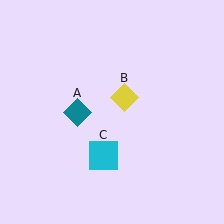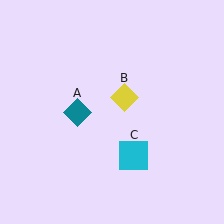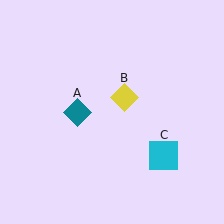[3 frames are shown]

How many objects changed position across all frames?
1 object changed position: cyan square (object C).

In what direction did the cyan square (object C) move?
The cyan square (object C) moved right.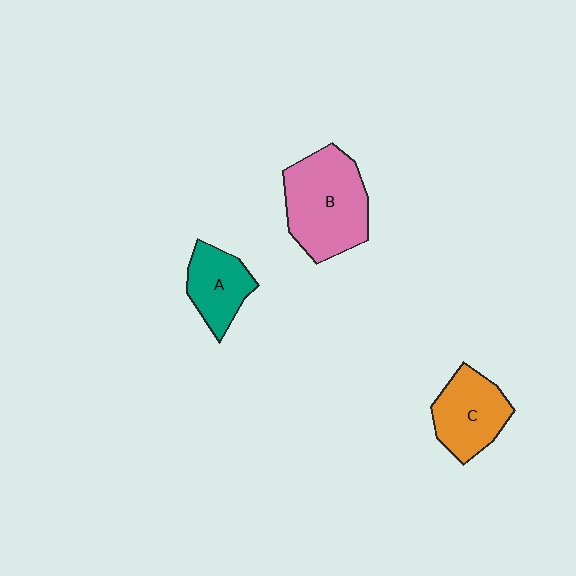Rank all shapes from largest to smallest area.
From largest to smallest: B (pink), C (orange), A (teal).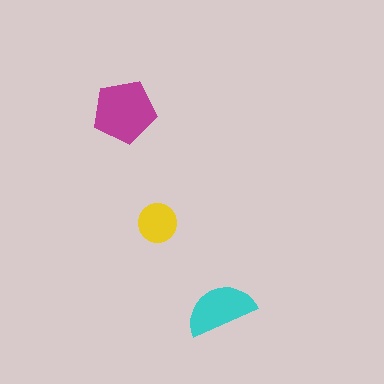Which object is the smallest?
The yellow circle.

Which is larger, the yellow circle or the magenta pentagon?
The magenta pentagon.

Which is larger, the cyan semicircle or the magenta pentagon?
The magenta pentagon.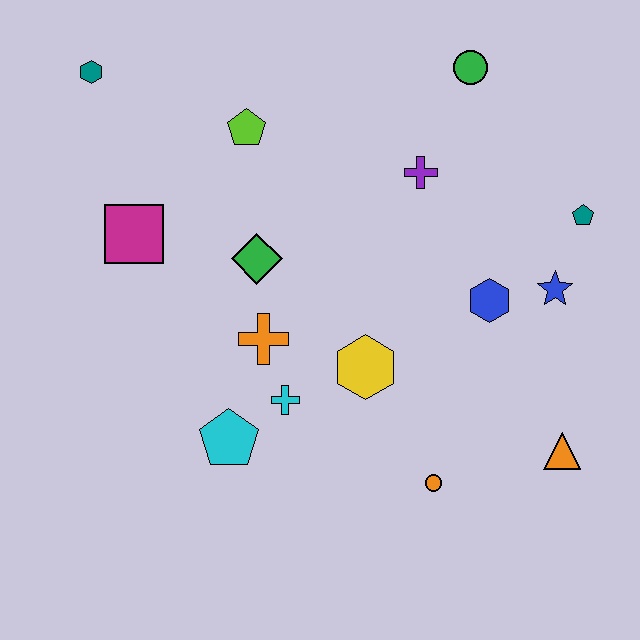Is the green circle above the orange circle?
Yes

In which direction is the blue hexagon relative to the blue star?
The blue hexagon is to the left of the blue star.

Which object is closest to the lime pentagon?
The green diamond is closest to the lime pentagon.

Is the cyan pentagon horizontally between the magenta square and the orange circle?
Yes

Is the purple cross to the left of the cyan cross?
No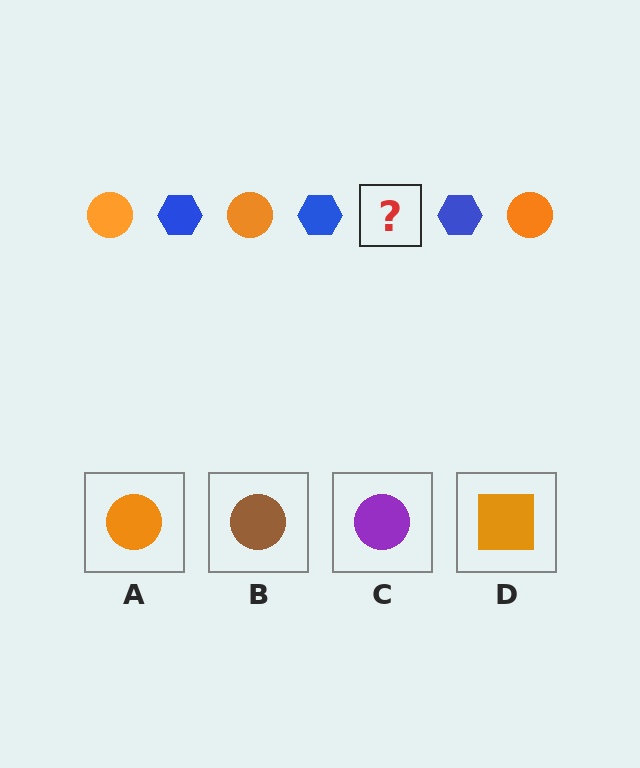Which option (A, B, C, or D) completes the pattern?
A.